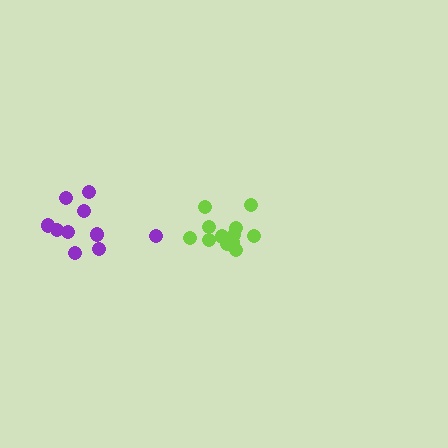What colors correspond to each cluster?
The clusters are colored: lime, purple.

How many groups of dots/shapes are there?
There are 2 groups.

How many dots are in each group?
Group 1: 12 dots, Group 2: 10 dots (22 total).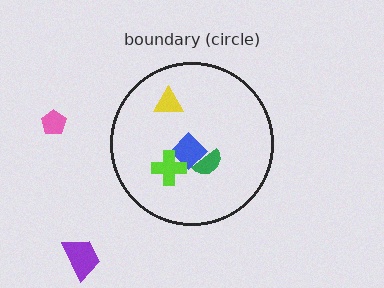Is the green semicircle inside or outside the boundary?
Inside.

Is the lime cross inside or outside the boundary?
Inside.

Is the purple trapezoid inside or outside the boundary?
Outside.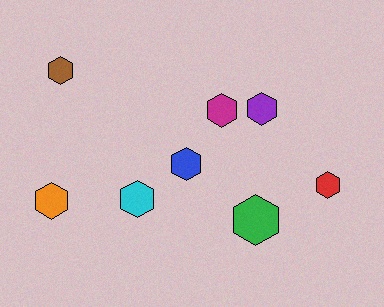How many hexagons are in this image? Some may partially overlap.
There are 8 hexagons.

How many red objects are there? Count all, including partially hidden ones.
There is 1 red object.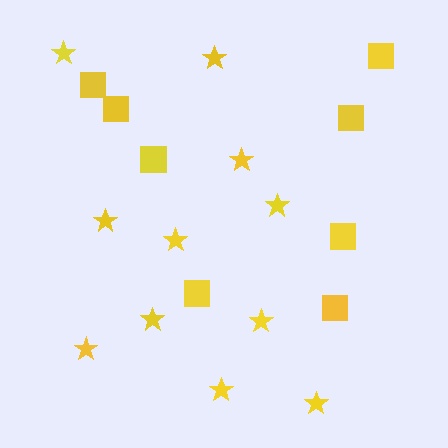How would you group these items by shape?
There are 2 groups: one group of squares (8) and one group of stars (11).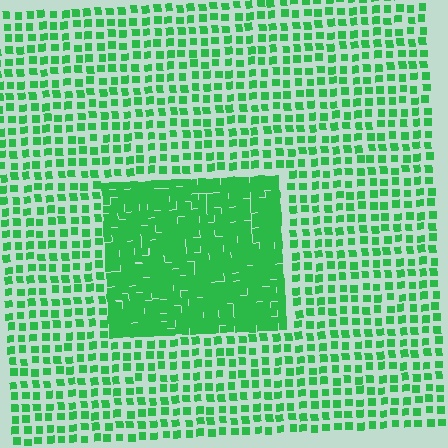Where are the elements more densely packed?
The elements are more densely packed inside the rectangle boundary.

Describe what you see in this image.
The image contains small green elements arranged at two different densities. A rectangle-shaped region is visible where the elements are more densely packed than the surrounding area.